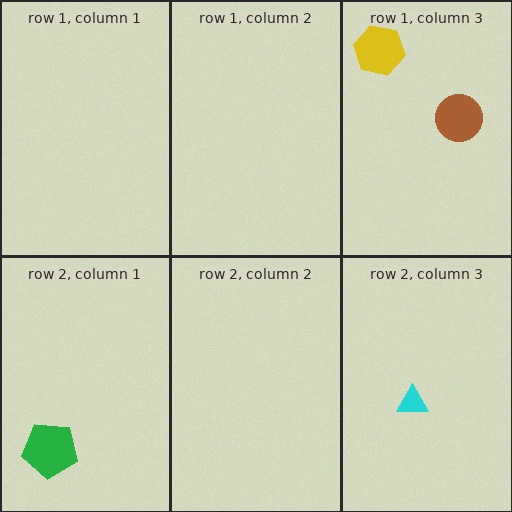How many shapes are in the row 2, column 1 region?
1.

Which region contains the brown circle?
The row 1, column 3 region.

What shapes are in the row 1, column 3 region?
The brown circle, the yellow hexagon.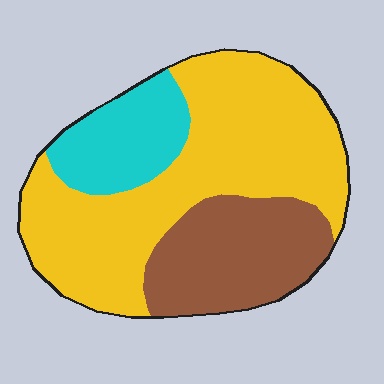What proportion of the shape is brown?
Brown takes up about one quarter (1/4) of the shape.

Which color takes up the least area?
Cyan, at roughly 15%.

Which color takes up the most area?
Yellow, at roughly 55%.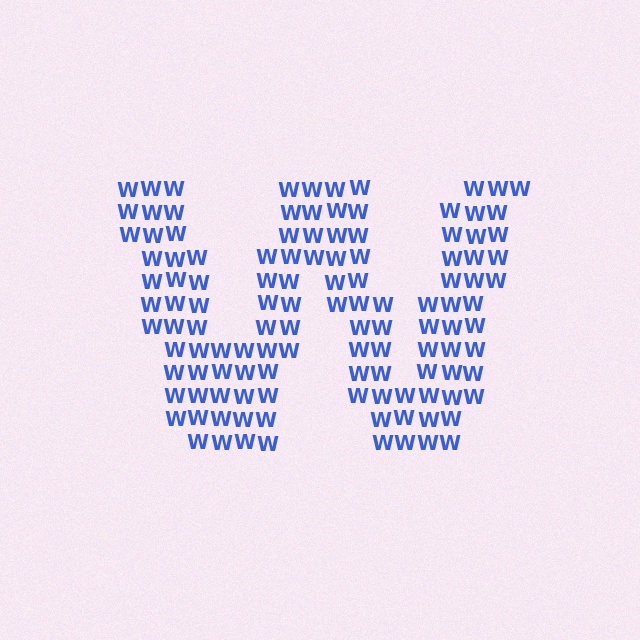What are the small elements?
The small elements are letter W's.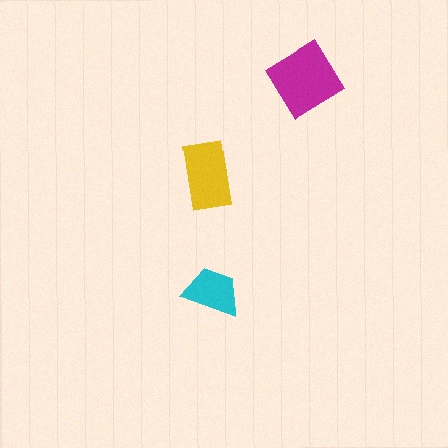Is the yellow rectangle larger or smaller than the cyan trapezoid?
Larger.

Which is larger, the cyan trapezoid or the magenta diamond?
The magenta diamond.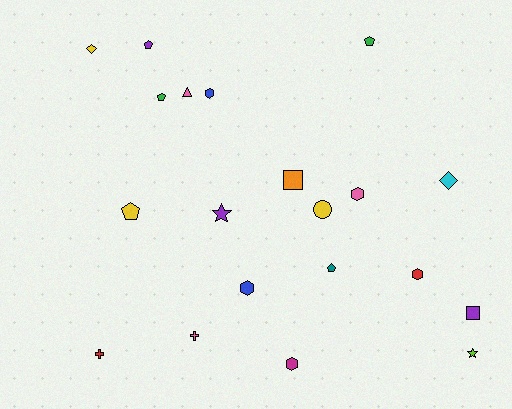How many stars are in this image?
There are 2 stars.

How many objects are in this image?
There are 20 objects.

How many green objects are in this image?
There are 2 green objects.